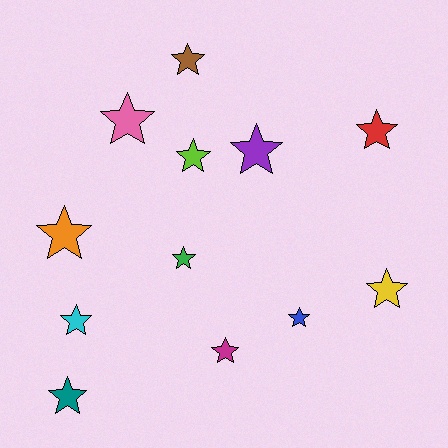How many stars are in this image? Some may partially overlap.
There are 12 stars.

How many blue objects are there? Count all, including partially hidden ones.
There is 1 blue object.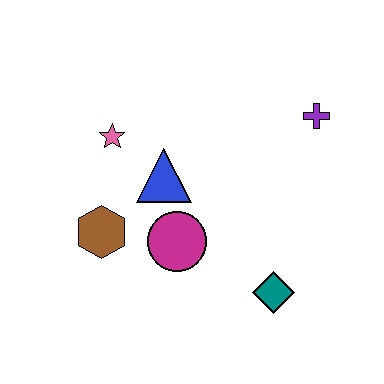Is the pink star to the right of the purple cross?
No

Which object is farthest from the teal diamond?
The pink star is farthest from the teal diamond.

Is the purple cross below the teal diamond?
No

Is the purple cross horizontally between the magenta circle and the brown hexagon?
No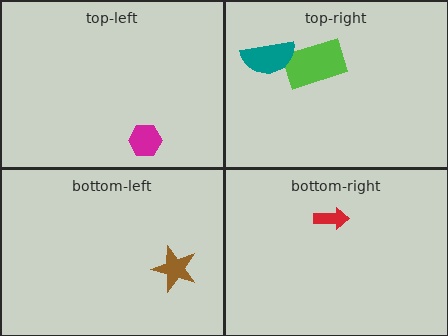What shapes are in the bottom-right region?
The red arrow.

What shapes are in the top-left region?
The magenta hexagon.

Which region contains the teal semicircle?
The top-right region.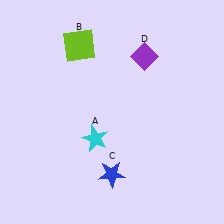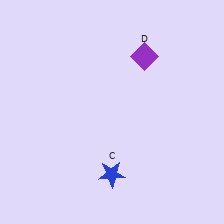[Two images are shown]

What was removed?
The cyan star (A), the lime square (B) were removed in Image 2.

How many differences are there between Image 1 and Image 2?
There are 2 differences between the two images.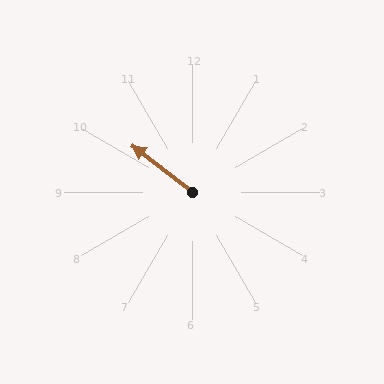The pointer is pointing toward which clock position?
Roughly 10 o'clock.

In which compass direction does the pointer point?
Northwest.